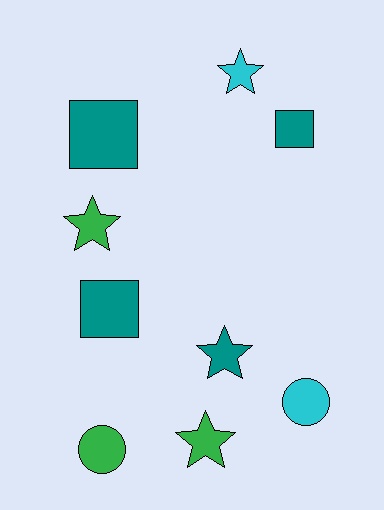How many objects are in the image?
There are 9 objects.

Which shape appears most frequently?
Star, with 4 objects.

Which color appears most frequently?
Teal, with 4 objects.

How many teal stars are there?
There is 1 teal star.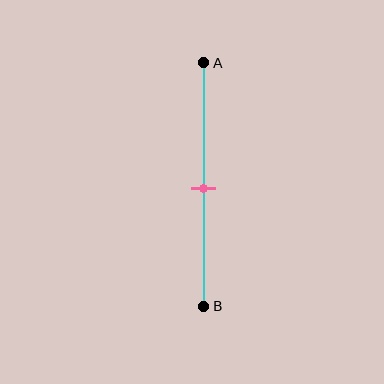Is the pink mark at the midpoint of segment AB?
Yes, the mark is approximately at the midpoint.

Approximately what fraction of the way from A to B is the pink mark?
The pink mark is approximately 50% of the way from A to B.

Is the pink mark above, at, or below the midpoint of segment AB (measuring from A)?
The pink mark is approximately at the midpoint of segment AB.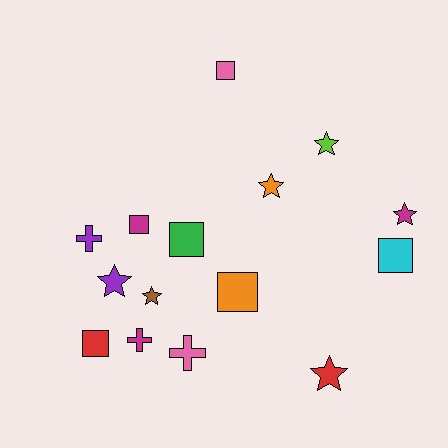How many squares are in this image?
There are 6 squares.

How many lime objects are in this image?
There is 1 lime object.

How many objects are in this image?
There are 15 objects.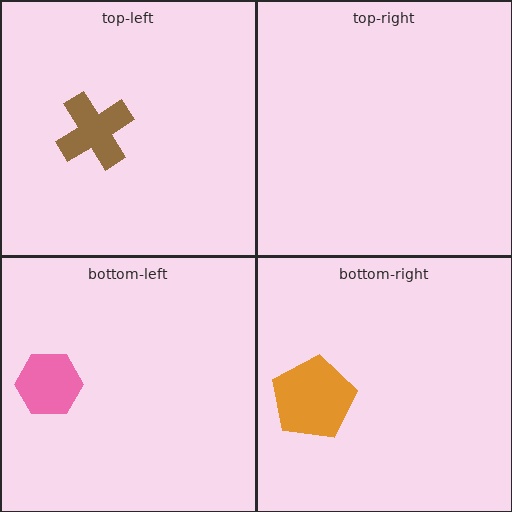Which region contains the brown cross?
The top-left region.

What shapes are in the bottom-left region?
The pink hexagon.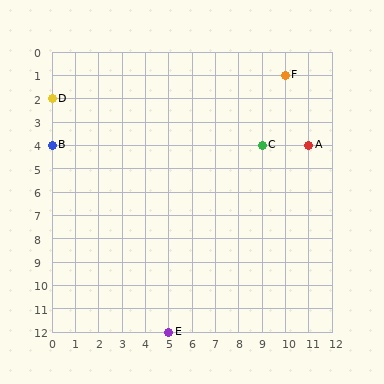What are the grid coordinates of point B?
Point B is at grid coordinates (0, 4).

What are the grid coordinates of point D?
Point D is at grid coordinates (0, 2).